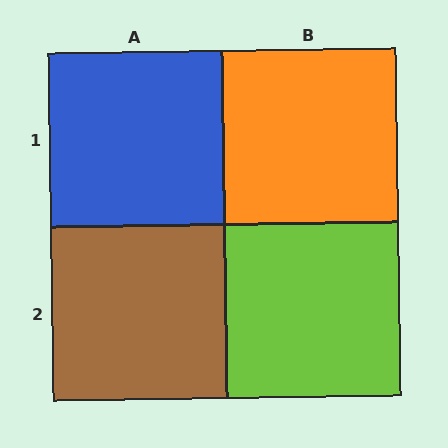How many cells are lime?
1 cell is lime.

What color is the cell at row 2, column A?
Brown.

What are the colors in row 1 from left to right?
Blue, orange.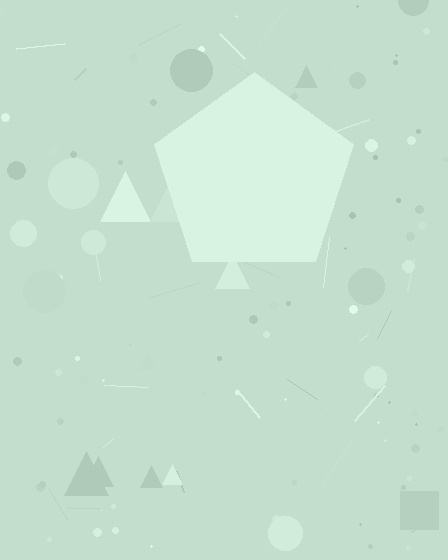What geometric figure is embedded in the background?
A pentagon is embedded in the background.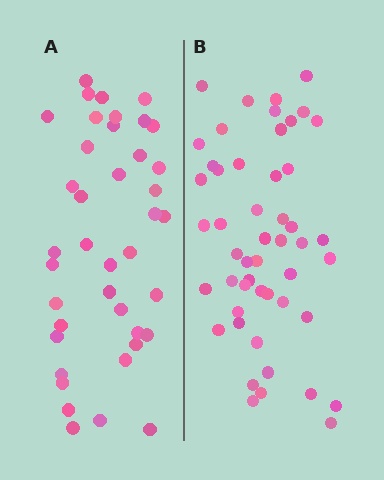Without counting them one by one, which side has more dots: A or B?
Region B (the right region) has more dots.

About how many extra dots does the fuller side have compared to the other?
Region B has roughly 10 or so more dots than region A.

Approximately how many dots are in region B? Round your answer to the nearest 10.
About 50 dots.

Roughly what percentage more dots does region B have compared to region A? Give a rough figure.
About 25% more.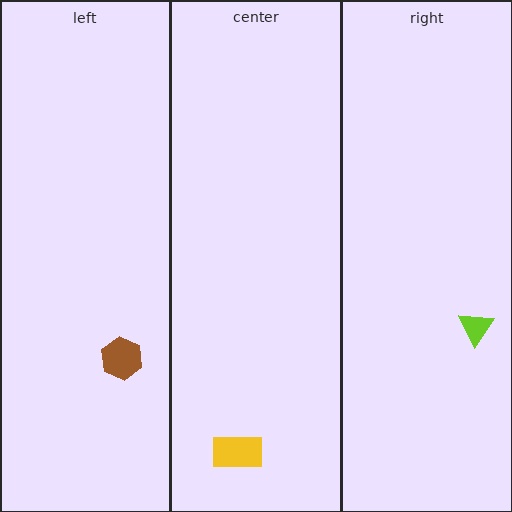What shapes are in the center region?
The yellow rectangle.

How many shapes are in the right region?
1.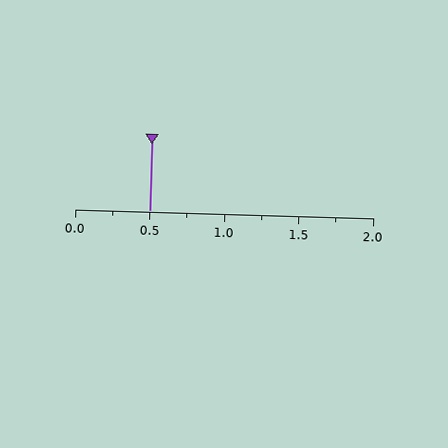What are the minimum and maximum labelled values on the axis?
The axis runs from 0.0 to 2.0.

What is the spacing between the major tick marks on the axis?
The major ticks are spaced 0.5 apart.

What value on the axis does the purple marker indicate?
The marker indicates approximately 0.5.